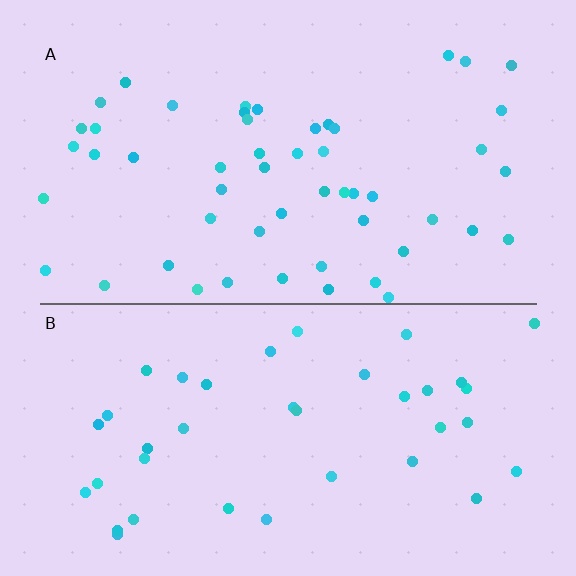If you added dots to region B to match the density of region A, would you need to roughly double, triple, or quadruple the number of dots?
Approximately double.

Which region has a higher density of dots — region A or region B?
A (the top).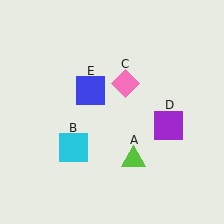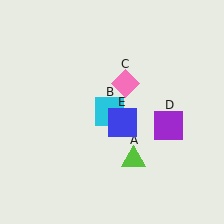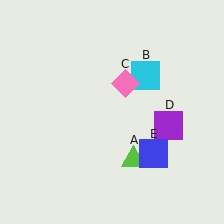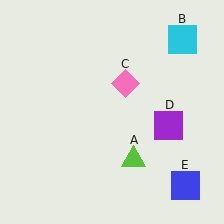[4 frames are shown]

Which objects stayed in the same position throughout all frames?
Lime triangle (object A) and pink diamond (object C) and purple square (object D) remained stationary.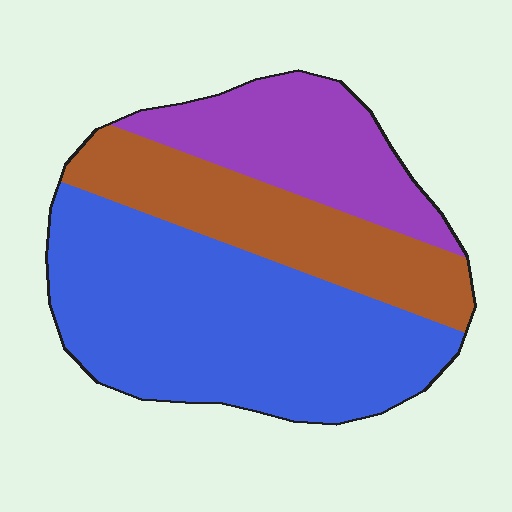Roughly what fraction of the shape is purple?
Purple covers 23% of the shape.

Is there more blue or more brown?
Blue.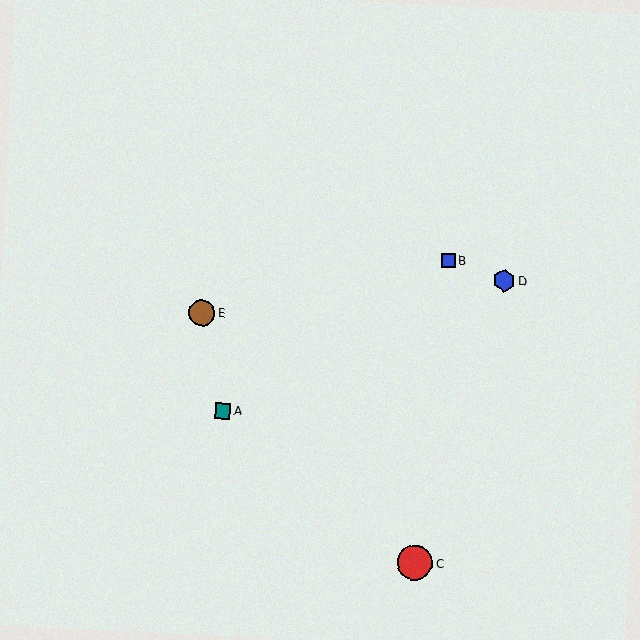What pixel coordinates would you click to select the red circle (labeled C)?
Click at (415, 562) to select the red circle C.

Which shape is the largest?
The red circle (labeled C) is the largest.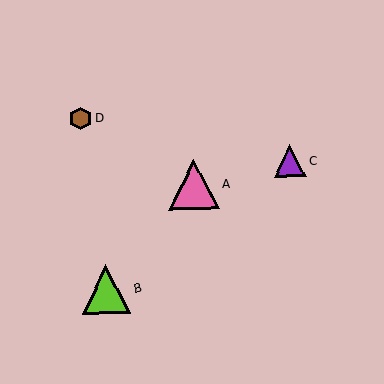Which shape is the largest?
The pink triangle (labeled A) is the largest.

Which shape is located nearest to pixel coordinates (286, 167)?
The purple triangle (labeled C) at (290, 161) is nearest to that location.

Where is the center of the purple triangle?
The center of the purple triangle is at (290, 161).